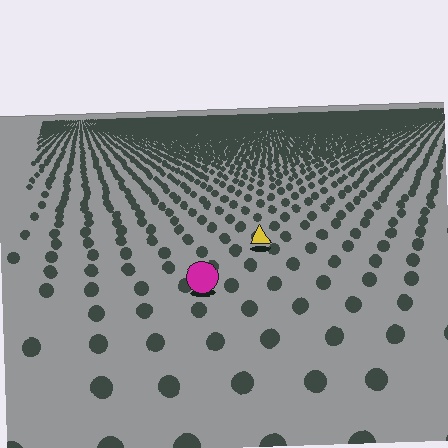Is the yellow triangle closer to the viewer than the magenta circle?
No. The magenta circle is closer — you can tell from the texture gradient: the ground texture is coarser near it.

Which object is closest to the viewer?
The magenta circle is closest. The texture marks near it are larger and more spread out.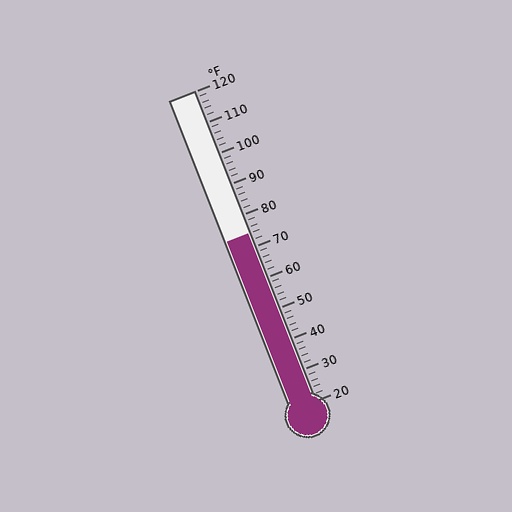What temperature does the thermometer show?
The thermometer shows approximately 74°F.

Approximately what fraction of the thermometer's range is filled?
The thermometer is filled to approximately 55% of its range.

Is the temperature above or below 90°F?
The temperature is below 90°F.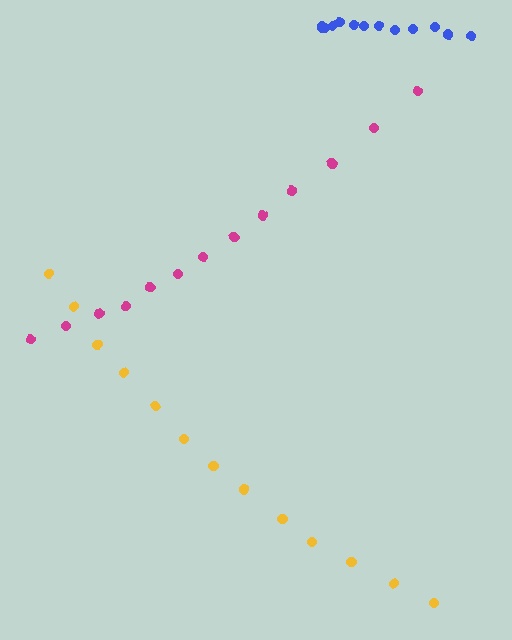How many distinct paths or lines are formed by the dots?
There are 3 distinct paths.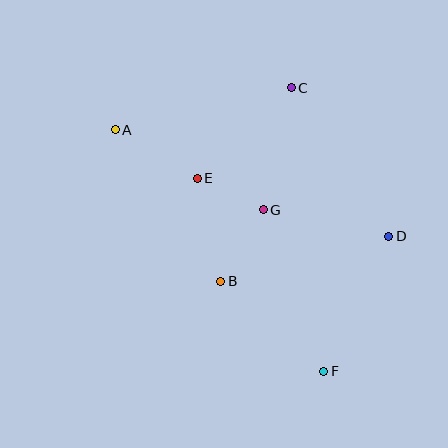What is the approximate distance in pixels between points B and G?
The distance between B and G is approximately 83 pixels.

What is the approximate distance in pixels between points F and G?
The distance between F and G is approximately 173 pixels.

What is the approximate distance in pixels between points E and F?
The distance between E and F is approximately 231 pixels.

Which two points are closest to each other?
Points E and G are closest to each other.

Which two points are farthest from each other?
Points A and F are farthest from each other.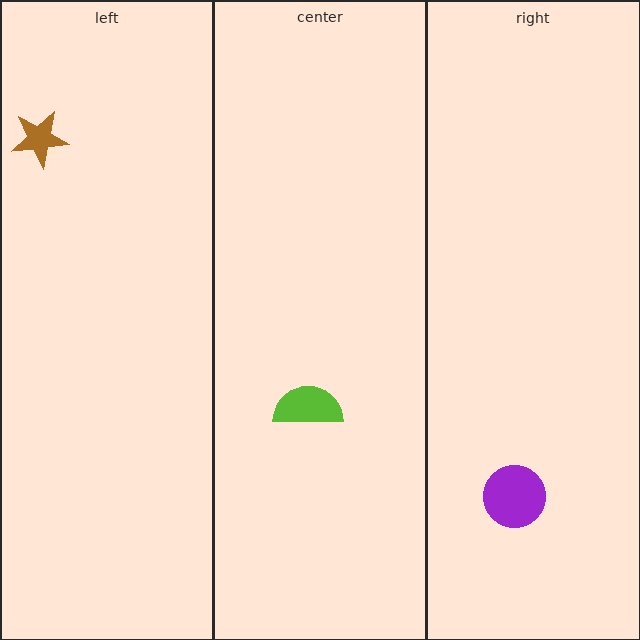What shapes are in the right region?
The purple circle.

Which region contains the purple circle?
The right region.